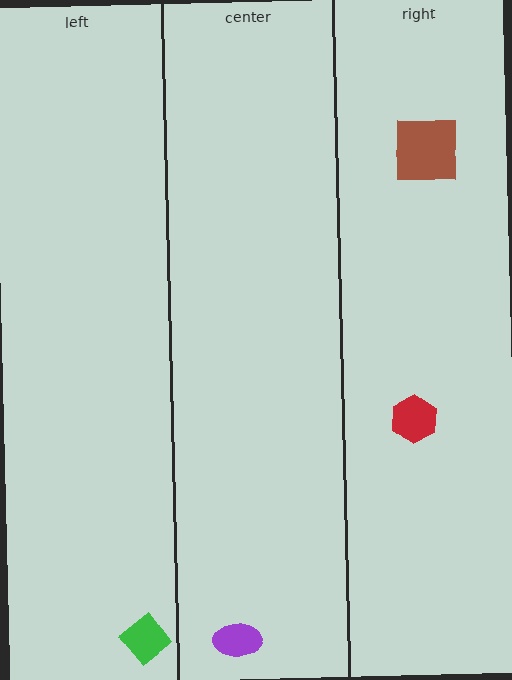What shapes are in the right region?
The brown square, the red hexagon.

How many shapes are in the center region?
1.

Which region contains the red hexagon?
The right region.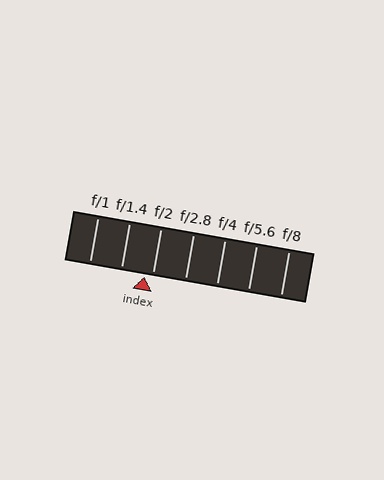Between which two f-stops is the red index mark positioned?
The index mark is between f/1.4 and f/2.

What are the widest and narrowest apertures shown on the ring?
The widest aperture shown is f/1 and the narrowest is f/8.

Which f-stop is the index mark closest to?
The index mark is closest to f/2.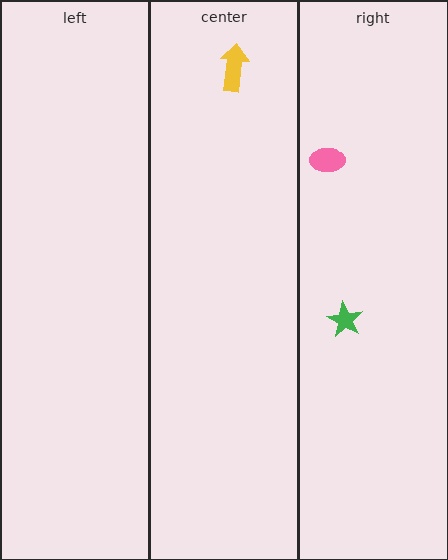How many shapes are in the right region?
2.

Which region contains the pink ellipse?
The right region.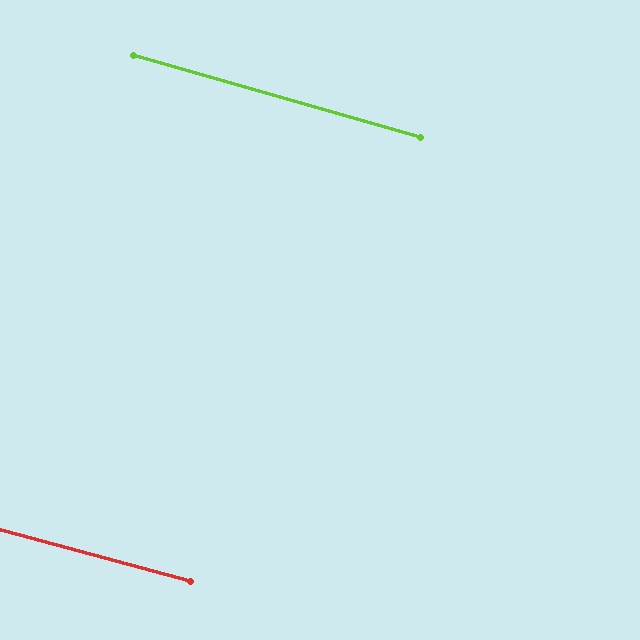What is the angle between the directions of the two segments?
Approximately 1 degree.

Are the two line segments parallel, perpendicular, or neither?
Parallel — their directions differ by only 1.0°.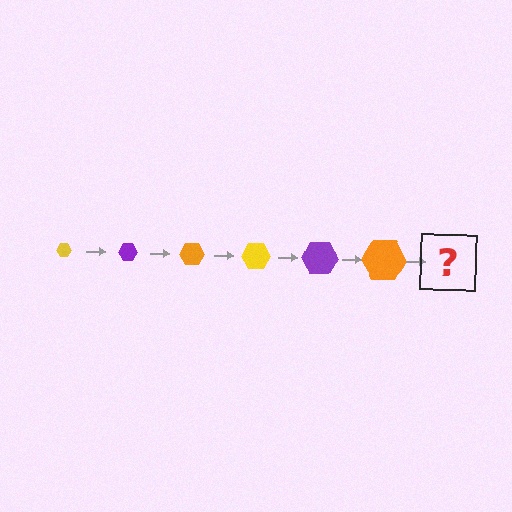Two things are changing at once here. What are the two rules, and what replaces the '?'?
The two rules are that the hexagon grows larger each step and the color cycles through yellow, purple, and orange. The '?' should be a yellow hexagon, larger than the previous one.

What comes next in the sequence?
The next element should be a yellow hexagon, larger than the previous one.